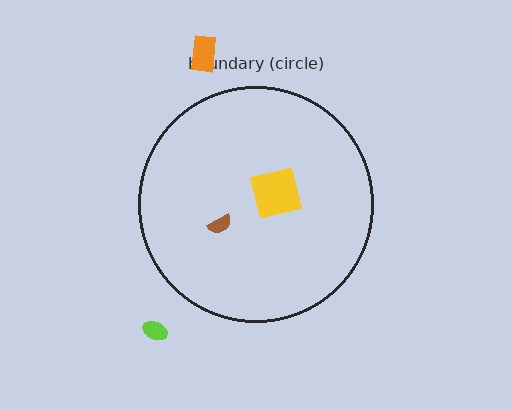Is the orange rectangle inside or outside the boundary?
Outside.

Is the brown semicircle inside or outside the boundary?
Inside.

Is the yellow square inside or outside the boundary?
Inside.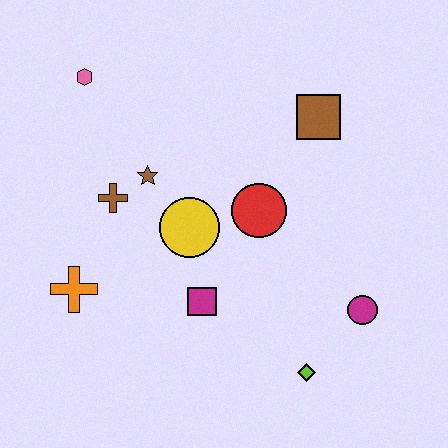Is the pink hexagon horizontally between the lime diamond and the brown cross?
No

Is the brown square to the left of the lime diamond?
No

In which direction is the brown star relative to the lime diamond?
The brown star is above the lime diamond.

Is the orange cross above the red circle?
No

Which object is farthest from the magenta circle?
The pink hexagon is farthest from the magenta circle.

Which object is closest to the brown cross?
The brown star is closest to the brown cross.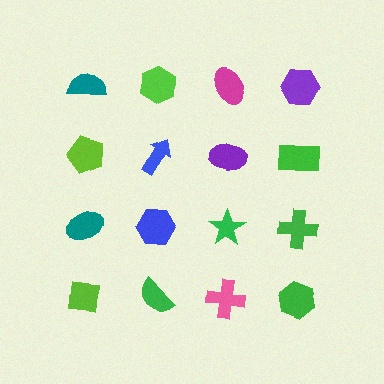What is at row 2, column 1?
A lime pentagon.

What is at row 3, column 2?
A blue hexagon.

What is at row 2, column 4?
A green rectangle.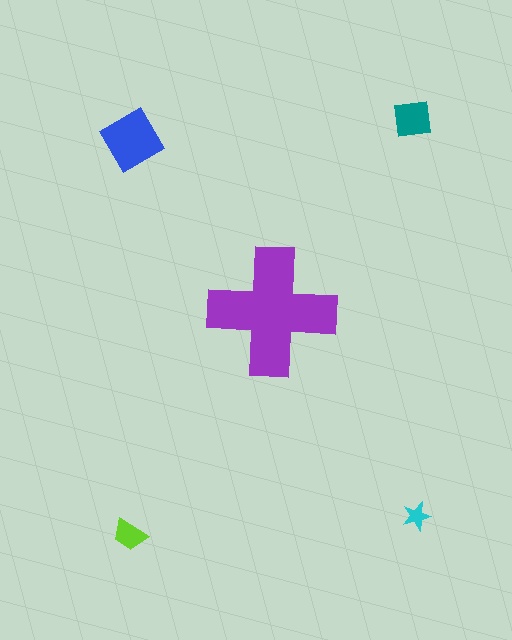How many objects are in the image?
There are 5 objects in the image.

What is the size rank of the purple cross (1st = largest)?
1st.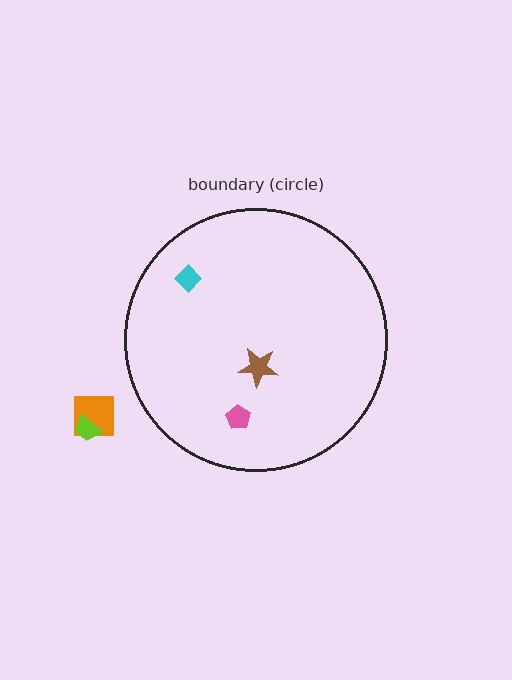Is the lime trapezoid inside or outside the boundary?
Outside.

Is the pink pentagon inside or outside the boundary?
Inside.